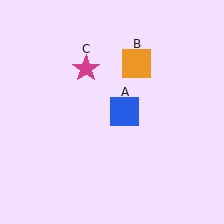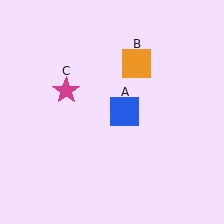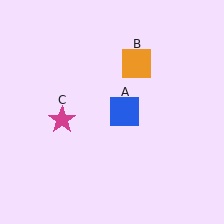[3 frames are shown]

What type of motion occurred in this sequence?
The magenta star (object C) rotated counterclockwise around the center of the scene.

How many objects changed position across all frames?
1 object changed position: magenta star (object C).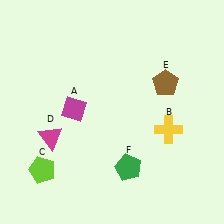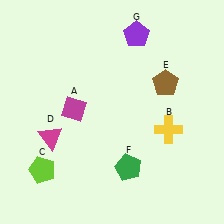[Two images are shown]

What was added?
A purple pentagon (G) was added in Image 2.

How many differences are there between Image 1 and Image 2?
There is 1 difference between the two images.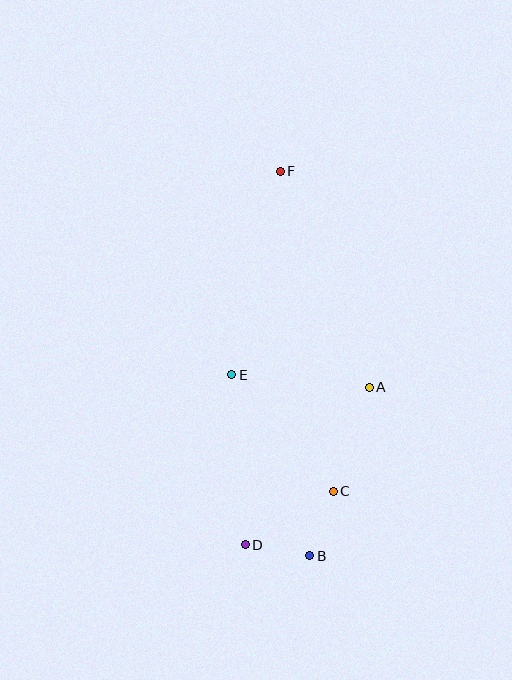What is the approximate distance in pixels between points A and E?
The distance between A and E is approximately 138 pixels.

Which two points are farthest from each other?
Points B and F are farthest from each other.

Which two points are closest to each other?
Points B and D are closest to each other.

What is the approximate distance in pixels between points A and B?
The distance between A and B is approximately 179 pixels.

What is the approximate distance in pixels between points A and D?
The distance between A and D is approximately 201 pixels.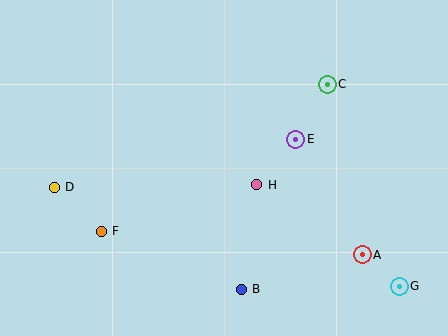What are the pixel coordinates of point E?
Point E is at (296, 139).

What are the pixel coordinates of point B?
Point B is at (241, 289).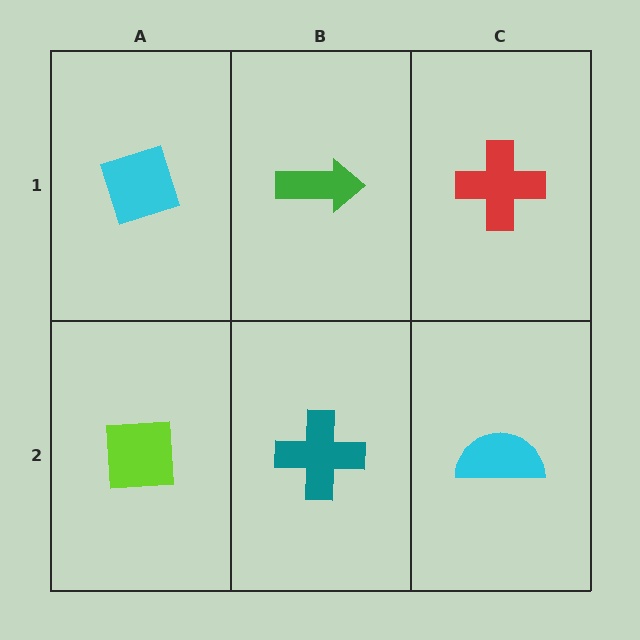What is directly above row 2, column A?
A cyan diamond.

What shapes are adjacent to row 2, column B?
A green arrow (row 1, column B), a lime square (row 2, column A), a cyan semicircle (row 2, column C).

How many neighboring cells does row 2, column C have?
2.